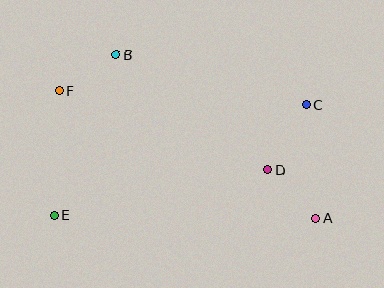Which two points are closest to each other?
Points B and F are closest to each other.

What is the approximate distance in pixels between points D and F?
The distance between D and F is approximately 223 pixels.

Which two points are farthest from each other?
Points A and F are farthest from each other.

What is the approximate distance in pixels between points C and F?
The distance between C and F is approximately 247 pixels.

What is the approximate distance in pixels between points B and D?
The distance between B and D is approximately 190 pixels.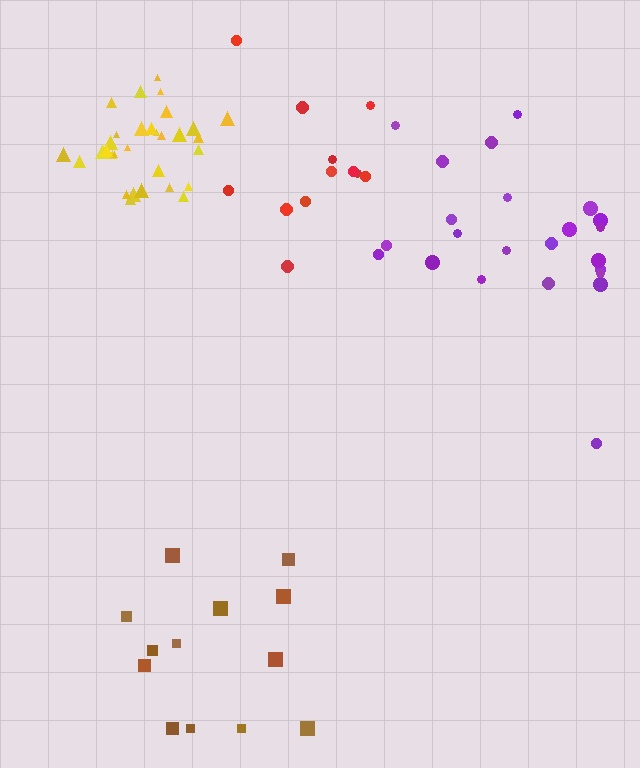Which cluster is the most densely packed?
Yellow.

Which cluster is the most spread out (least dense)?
Brown.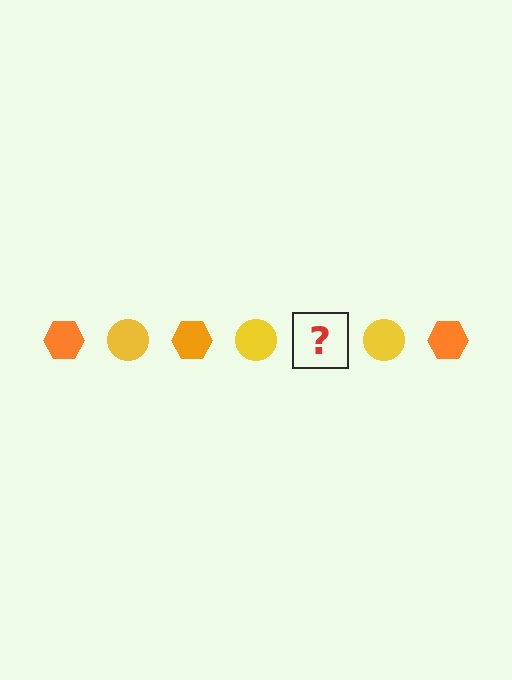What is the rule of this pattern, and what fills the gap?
The rule is that the pattern alternates between orange hexagon and yellow circle. The gap should be filled with an orange hexagon.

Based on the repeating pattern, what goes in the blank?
The blank should be an orange hexagon.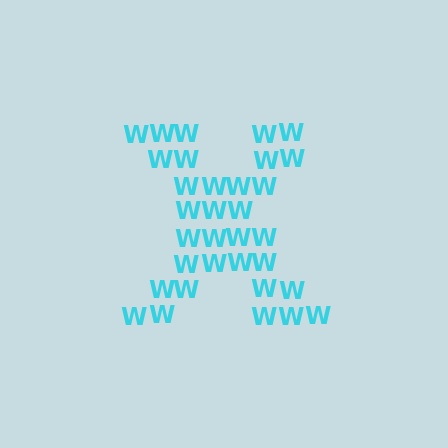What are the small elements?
The small elements are letter W's.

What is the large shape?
The large shape is the letter X.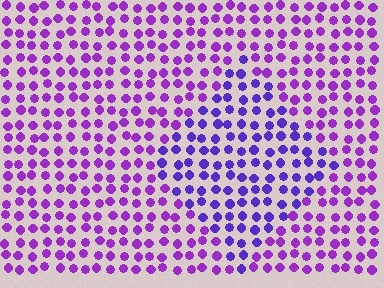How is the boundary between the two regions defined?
The boundary is defined purely by a slight shift in hue (about 27 degrees). Spacing, size, and orientation are identical on both sides.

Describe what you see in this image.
The image is filled with small purple elements in a uniform arrangement. A diamond-shaped region is visible where the elements are tinted to a slightly different hue, forming a subtle color boundary.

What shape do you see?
I see a diamond.